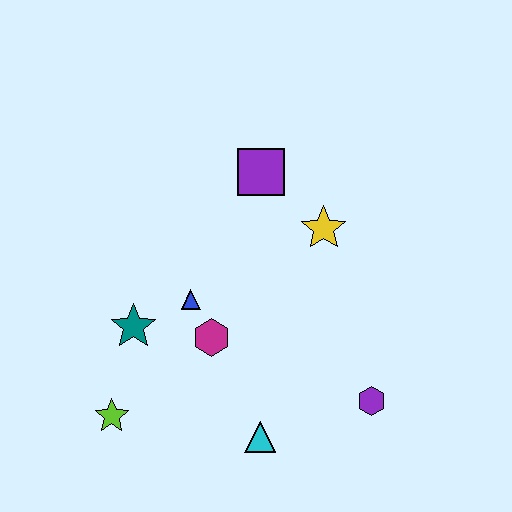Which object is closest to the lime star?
The teal star is closest to the lime star.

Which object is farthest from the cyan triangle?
The purple square is farthest from the cyan triangle.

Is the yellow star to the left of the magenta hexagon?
No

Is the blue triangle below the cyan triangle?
No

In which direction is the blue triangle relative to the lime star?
The blue triangle is above the lime star.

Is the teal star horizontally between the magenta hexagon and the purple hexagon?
No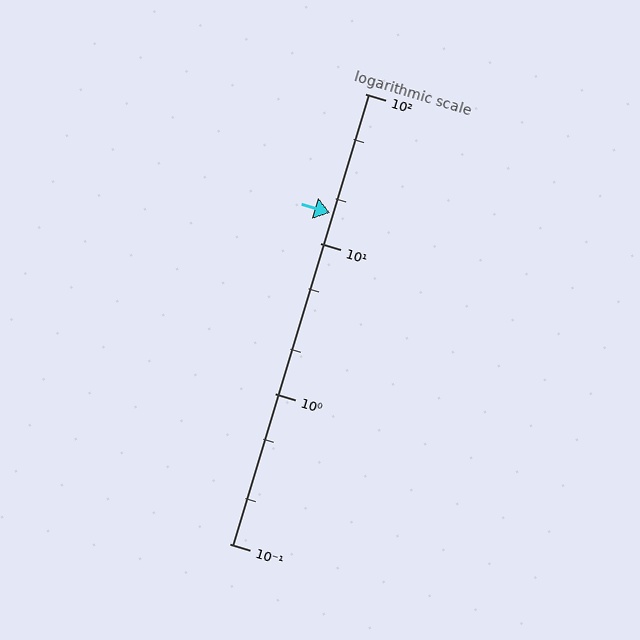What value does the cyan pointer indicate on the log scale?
The pointer indicates approximately 16.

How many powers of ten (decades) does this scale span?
The scale spans 3 decades, from 0.1 to 100.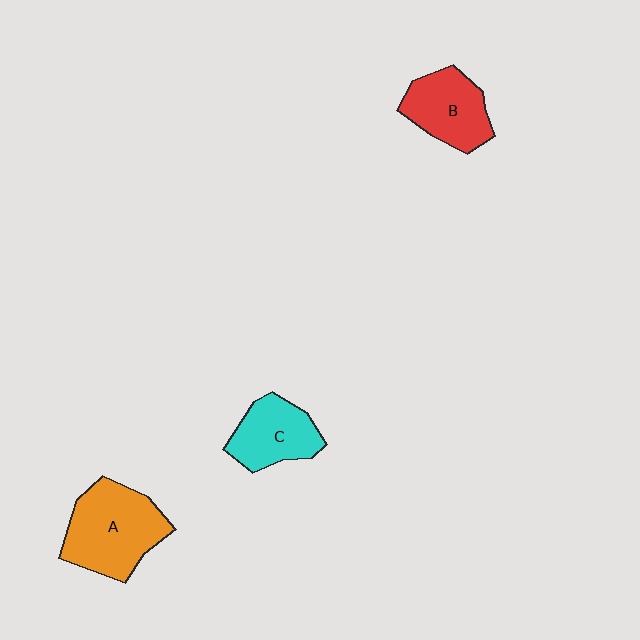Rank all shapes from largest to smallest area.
From largest to smallest: A (orange), B (red), C (cyan).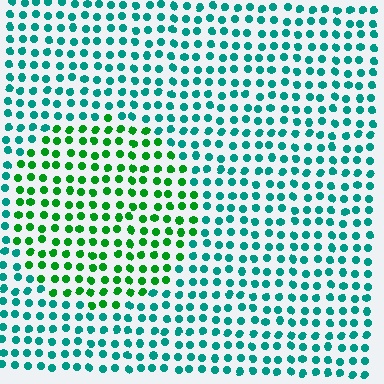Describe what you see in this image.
The image is filled with small teal elements in a uniform arrangement. A circle-shaped region is visible where the elements are tinted to a slightly different hue, forming a subtle color boundary.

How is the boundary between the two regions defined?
The boundary is defined purely by a slight shift in hue (about 44 degrees). Spacing, size, and orientation are identical on both sides.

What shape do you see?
I see a circle.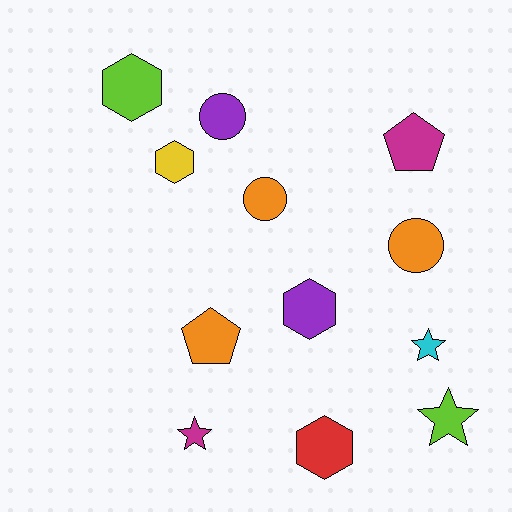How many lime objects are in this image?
There are 2 lime objects.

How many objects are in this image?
There are 12 objects.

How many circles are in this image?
There are 3 circles.